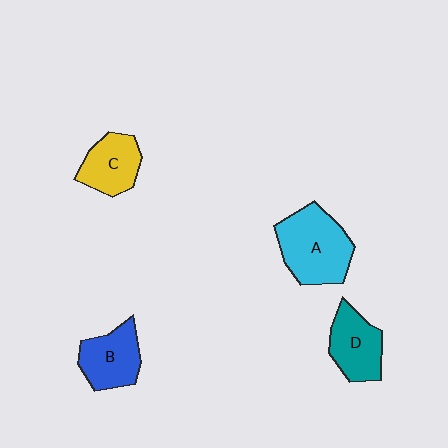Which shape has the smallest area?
Shape C (yellow).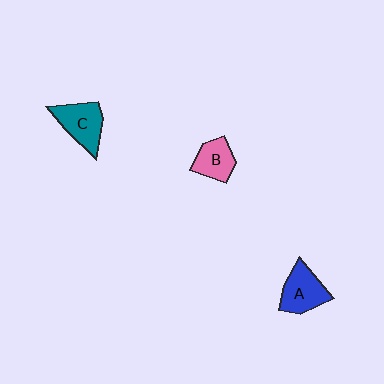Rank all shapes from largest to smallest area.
From largest to smallest: C (teal), A (blue), B (pink).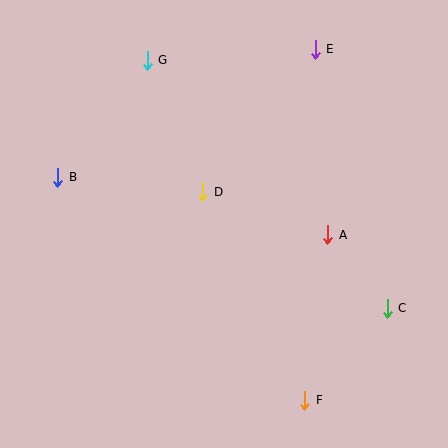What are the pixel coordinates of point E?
Point E is at (315, 49).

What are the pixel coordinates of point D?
Point D is at (203, 192).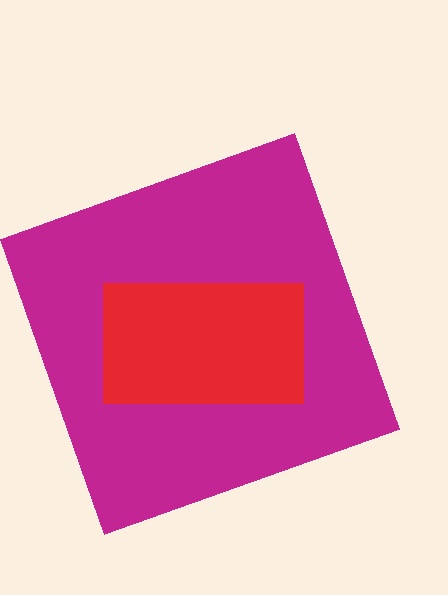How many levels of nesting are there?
2.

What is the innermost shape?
The red rectangle.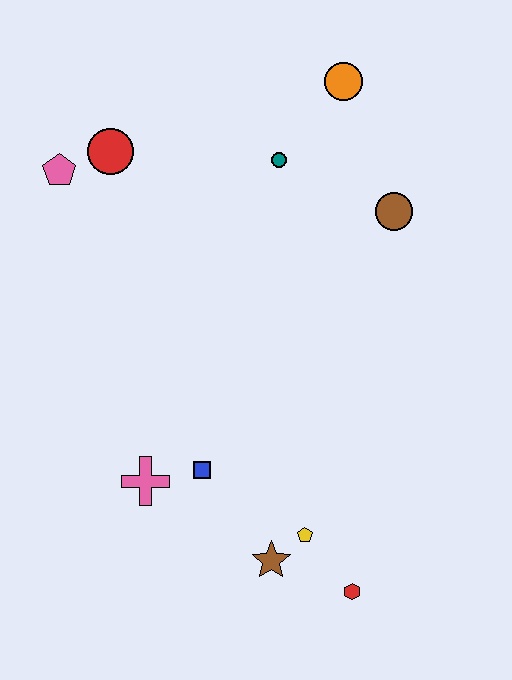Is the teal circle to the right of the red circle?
Yes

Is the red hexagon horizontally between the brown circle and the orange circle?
Yes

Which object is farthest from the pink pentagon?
The red hexagon is farthest from the pink pentagon.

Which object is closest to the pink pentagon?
The red circle is closest to the pink pentagon.